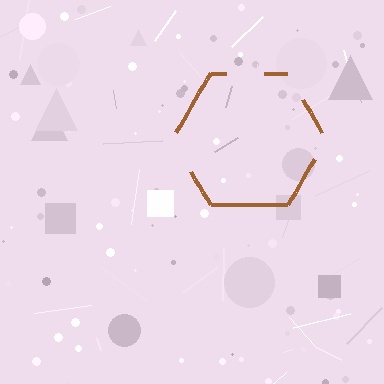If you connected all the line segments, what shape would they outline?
They would outline a hexagon.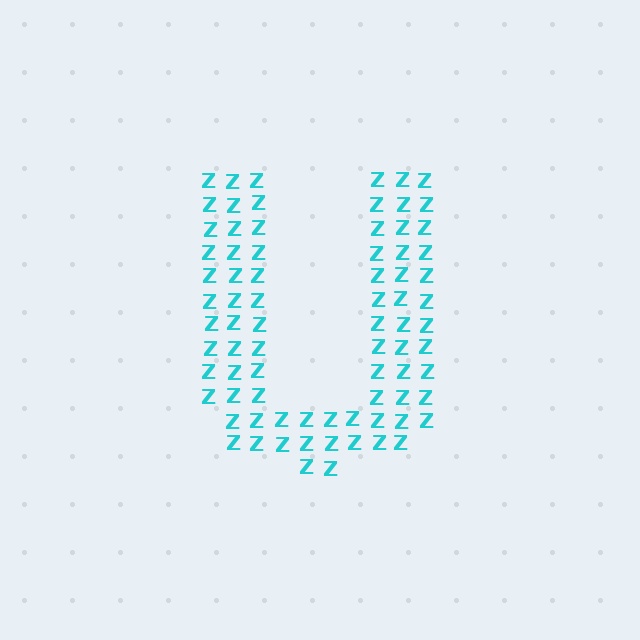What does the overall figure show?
The overall figure shows the letter U.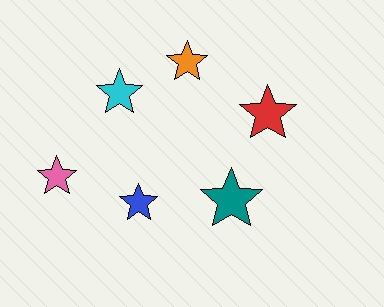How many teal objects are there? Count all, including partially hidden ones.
There is 1 teal object.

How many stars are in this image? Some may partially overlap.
There are 6 stars.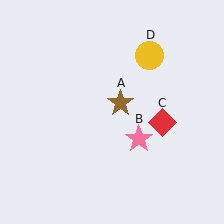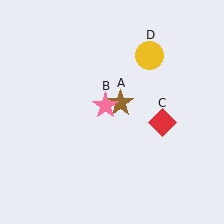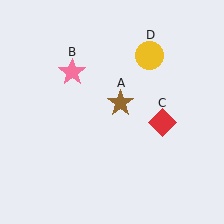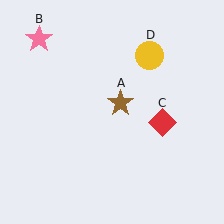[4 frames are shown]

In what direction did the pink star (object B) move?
The pink star (object B) moved up and to the left.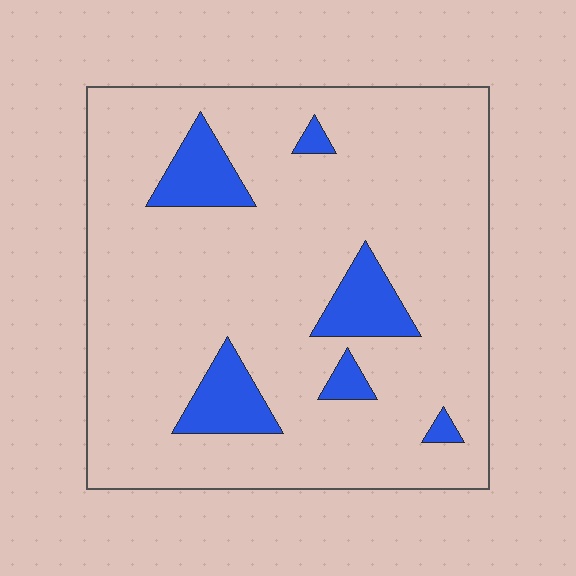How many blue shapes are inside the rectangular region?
6.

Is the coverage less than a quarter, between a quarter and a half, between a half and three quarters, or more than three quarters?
Less than a quarter.